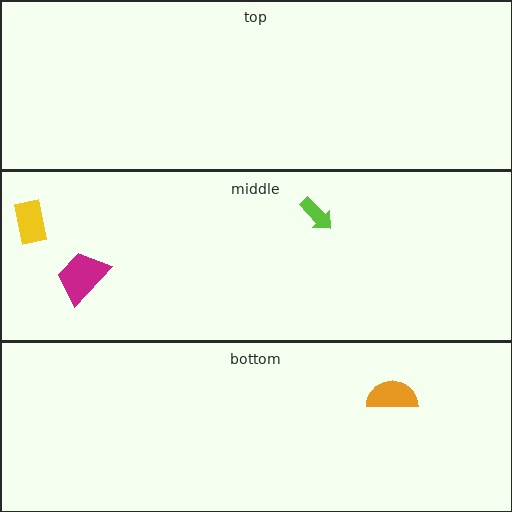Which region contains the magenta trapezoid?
The middle region.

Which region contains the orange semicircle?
The bottom region.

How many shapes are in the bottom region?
1.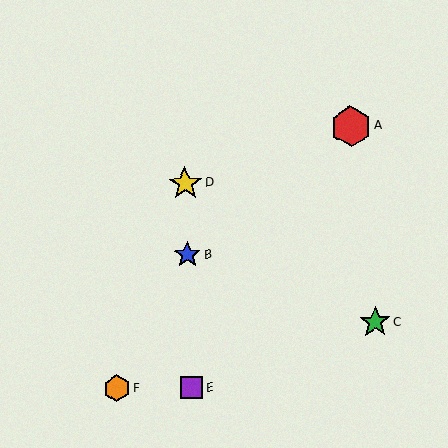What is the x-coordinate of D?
Object D is at x≈185.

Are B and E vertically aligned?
Yes, both are at x≈187.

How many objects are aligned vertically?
3 objects (B, D, E) are aligned vertically.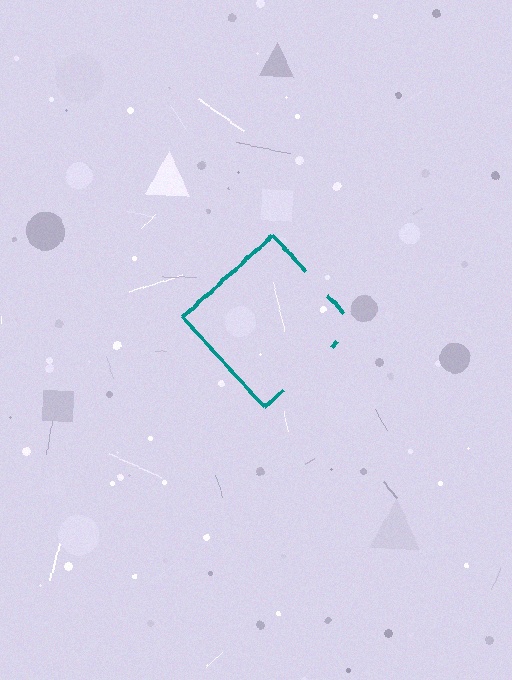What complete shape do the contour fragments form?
The contour fragments form a diamond.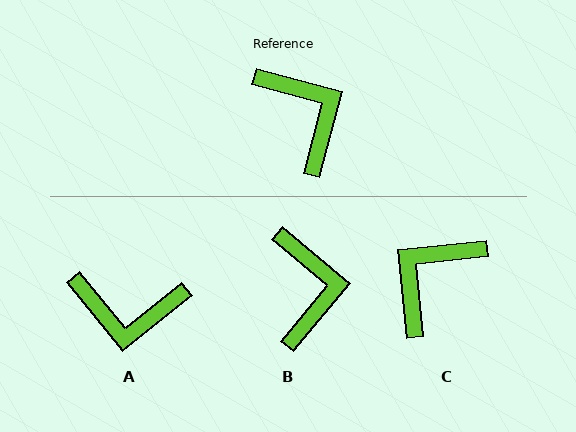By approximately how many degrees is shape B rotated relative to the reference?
Approximately 25 degrees clockwise.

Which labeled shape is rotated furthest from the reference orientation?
A, about 126 degrees away.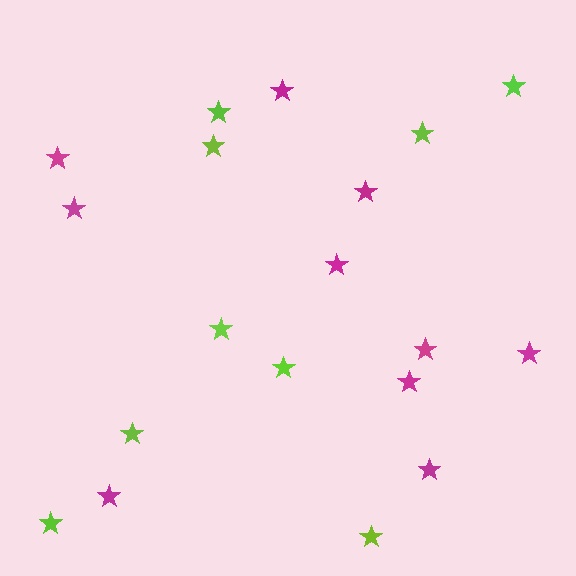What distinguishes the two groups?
There are 2 groups: one group of magenta stars (10) and one group of lime stars (9).